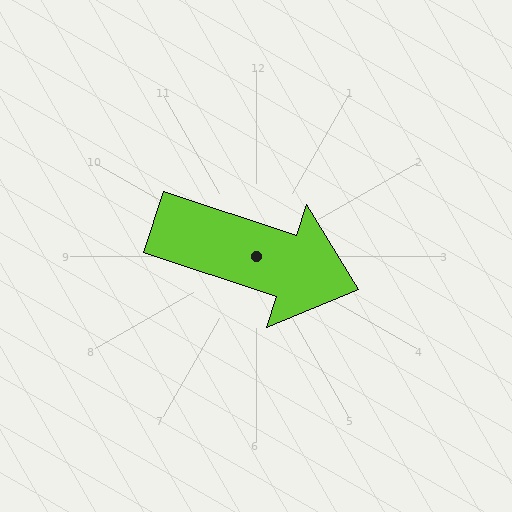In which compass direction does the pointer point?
East.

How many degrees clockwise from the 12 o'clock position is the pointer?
Approximately 108 degrees.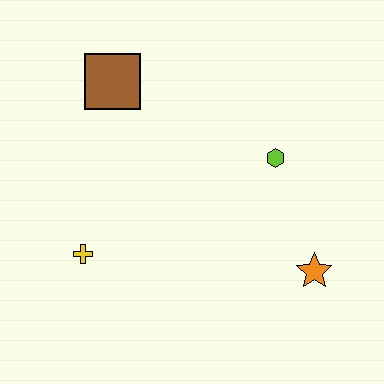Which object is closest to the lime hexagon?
The orange star is closest to the lime hexagon.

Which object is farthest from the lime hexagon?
The yellow cross is farthest from the lime hexagon.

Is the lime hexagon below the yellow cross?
No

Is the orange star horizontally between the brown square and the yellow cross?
No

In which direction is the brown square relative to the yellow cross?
The brown square is above the yellow cross.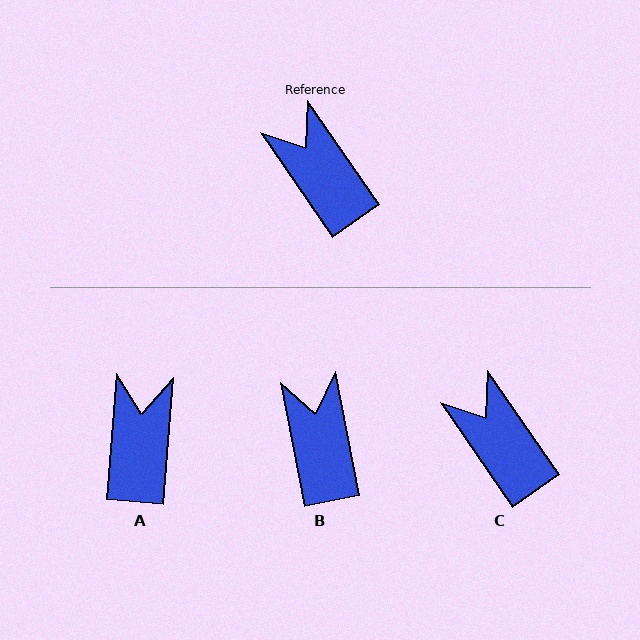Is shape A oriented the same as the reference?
No, it is off by about 39 degrees.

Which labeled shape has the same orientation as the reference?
C.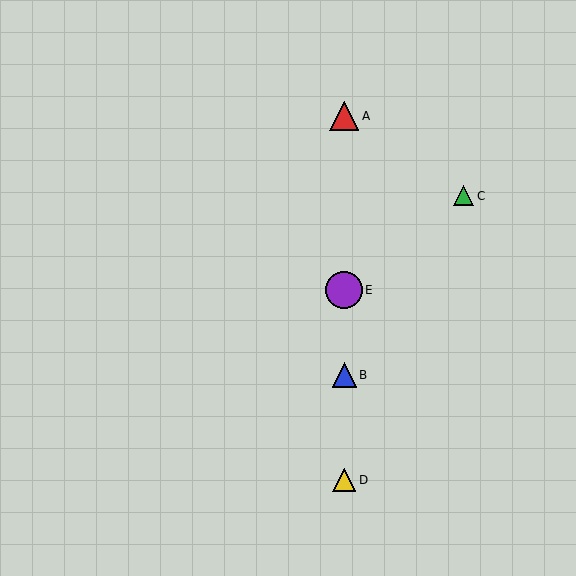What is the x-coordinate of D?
Object D is at x≈344.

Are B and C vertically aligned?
No, B is at x≈344 and C is at x≈464.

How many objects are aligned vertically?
4 objects (A, B, D, E) are aligned vertically.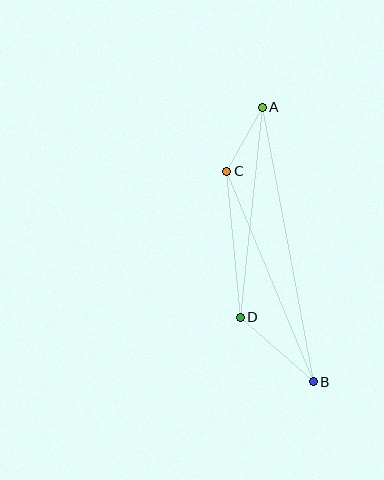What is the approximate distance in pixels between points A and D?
The distance between A and D is approximately 211 pixels.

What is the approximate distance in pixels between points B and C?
The distance between B and C is approximately 227 pixels.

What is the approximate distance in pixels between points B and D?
The distance between B and D is approximately 97 pixels.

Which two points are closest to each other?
Points A and C are closest to each other.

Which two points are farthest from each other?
Points A and B are farthest from each other.